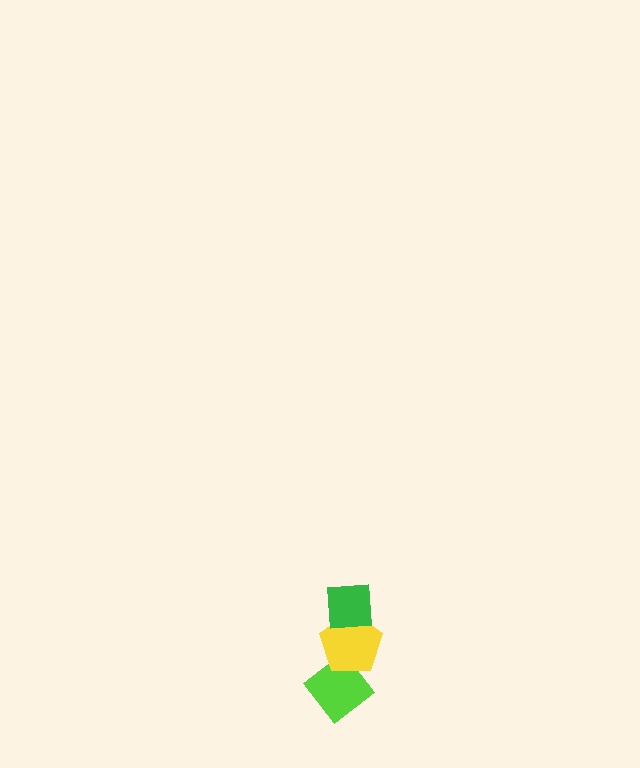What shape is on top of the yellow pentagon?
The green square is on top of the yellow pentagon.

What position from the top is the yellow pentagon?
The yellow pentagon is 2nd from the top.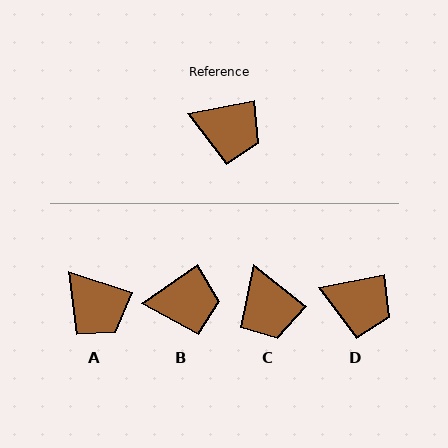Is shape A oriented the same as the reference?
No, it is off by about 29 degrees.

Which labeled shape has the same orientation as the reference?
D.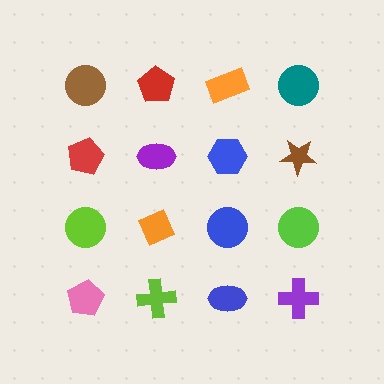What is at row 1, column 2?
A red pentagon.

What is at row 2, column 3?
A blue hexagon.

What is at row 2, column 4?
A brown star.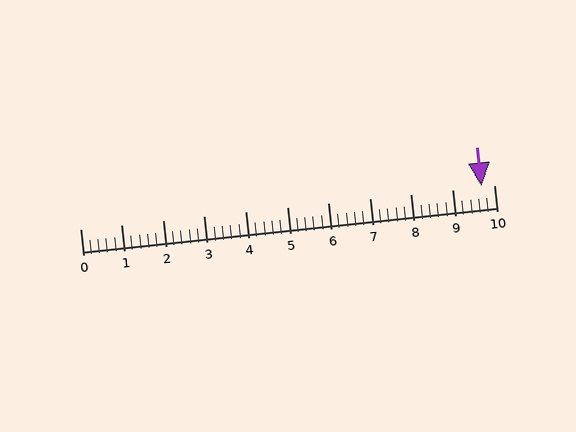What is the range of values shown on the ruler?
The ruler shows values from 0 to 10.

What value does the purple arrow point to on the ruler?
The purple arrow points to approximately 9.7.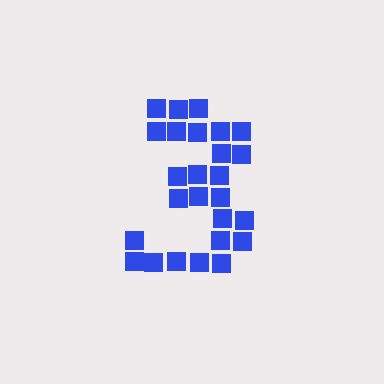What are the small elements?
The small elements are squares.